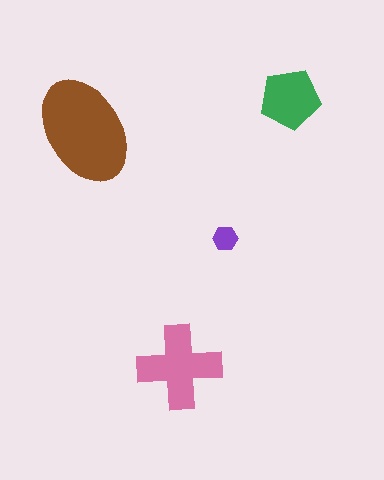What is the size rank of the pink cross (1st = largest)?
2nd.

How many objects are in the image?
There are 4 objects in the image.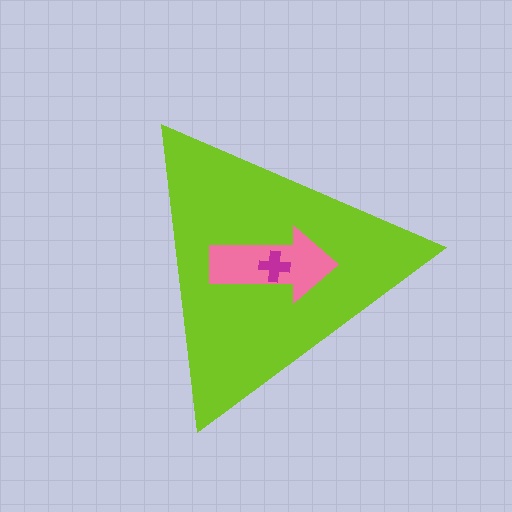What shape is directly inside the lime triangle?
The pink arrow.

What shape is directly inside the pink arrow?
The magenta cross.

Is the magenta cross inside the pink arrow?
Yes.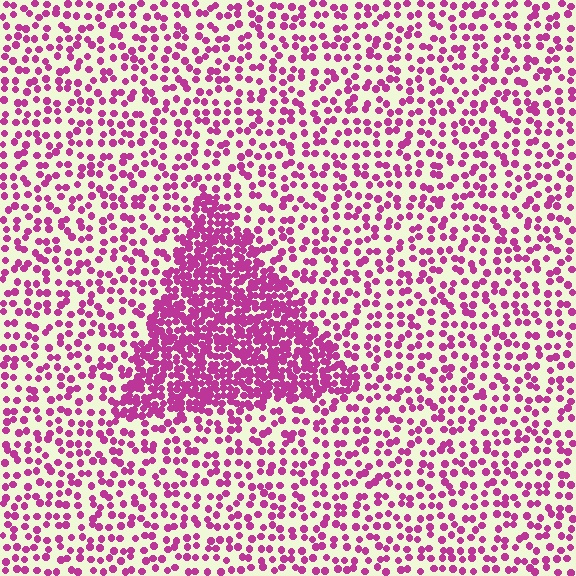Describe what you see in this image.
The image contains small magenta elements arranged at two different densities. A triangle-shaped region is visible where the elements are more densely packed than the surrounding area.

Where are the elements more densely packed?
The elements are more densely packed inside the triangle boundary.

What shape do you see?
I see a triangle.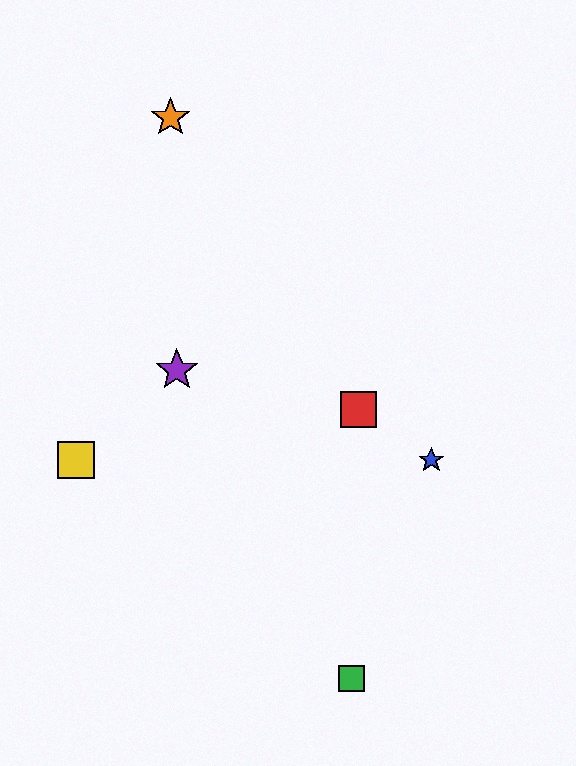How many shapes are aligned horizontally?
2 shapes (the blue star, the yellow square) are aligned horizontally.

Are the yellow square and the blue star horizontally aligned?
Yes, both are at y≈460.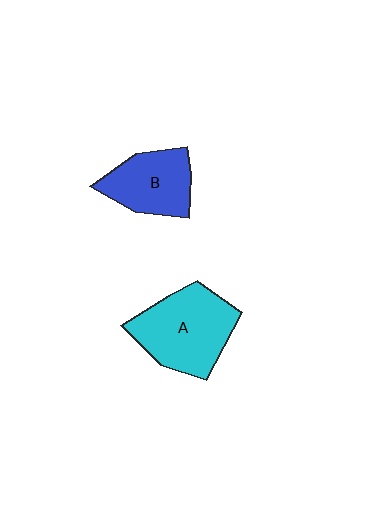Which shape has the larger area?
Shape A (cyan).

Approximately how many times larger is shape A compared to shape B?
Approximately 1.4 times.